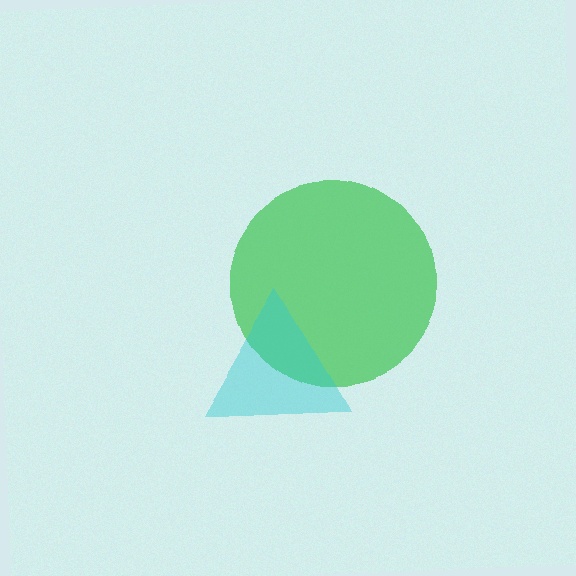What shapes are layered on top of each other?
The layered shapes are: a green circle, a cyan triangle.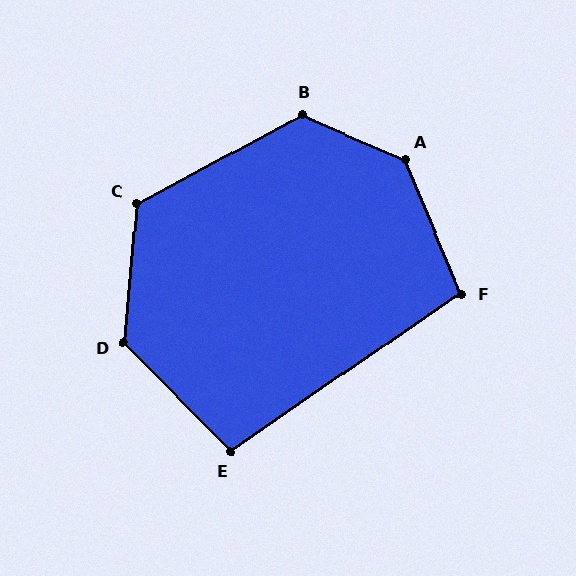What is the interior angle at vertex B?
Approximately 128 degrees (obtuse).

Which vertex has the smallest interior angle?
E, at approximately 100 degrees.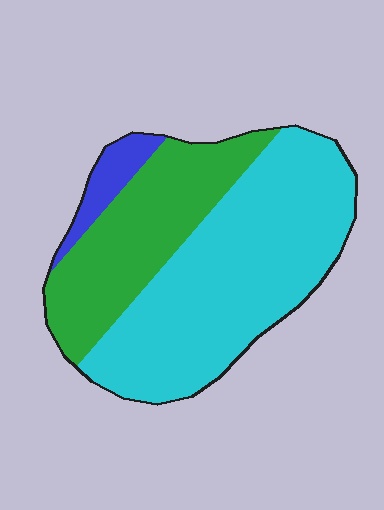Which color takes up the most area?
Cyan, at roughly 60%.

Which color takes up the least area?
Blue, at roughly 5%.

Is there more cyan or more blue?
Cyan.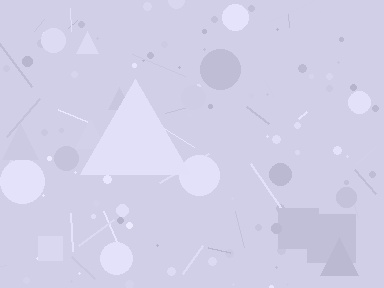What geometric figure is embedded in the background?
A triangle is embedded in the background.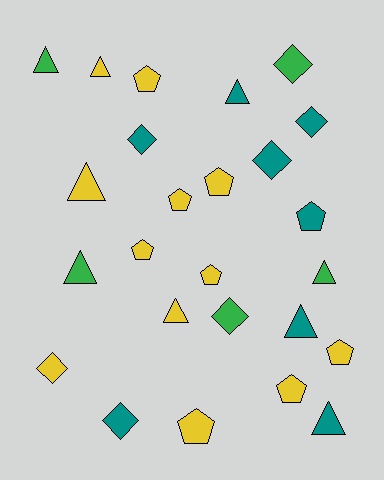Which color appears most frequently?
Yellow, with 12 objects.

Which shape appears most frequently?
Triangle, with 9 objects.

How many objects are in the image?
There are 25 objects.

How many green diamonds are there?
There are 2 green diamonds.